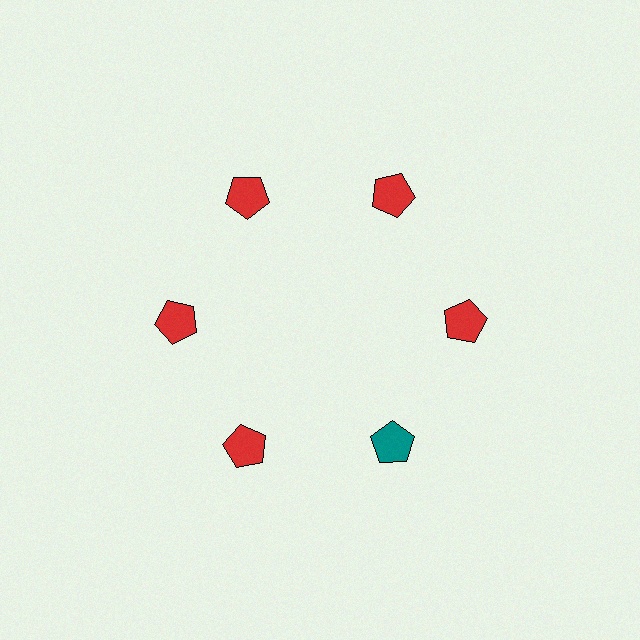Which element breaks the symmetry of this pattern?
The teal pentagon at roughly the 5 o'clock position breaks the symmetry. All other shapes are red pentagons.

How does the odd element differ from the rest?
It has a different color: teal instead of red.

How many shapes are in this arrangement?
There are 6 shapes arranged in a ring pattern.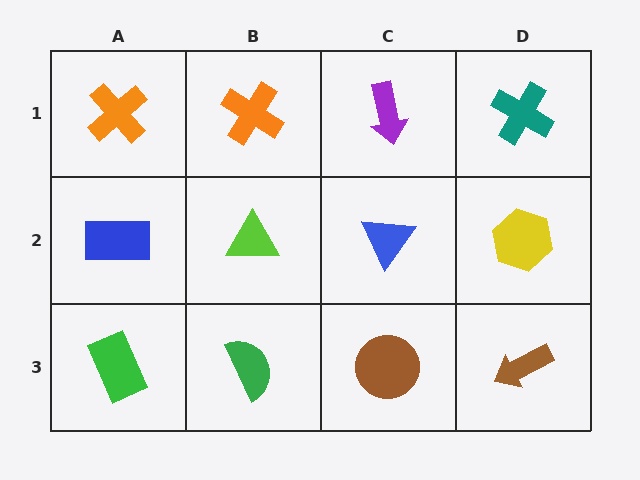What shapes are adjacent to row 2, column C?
A purple arrow (row 1, column C), a brown circle (row 3, column C), a lime triangle (row 2, column B), a yellow hexagon (row 2, column D).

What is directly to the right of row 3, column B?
A brown circle.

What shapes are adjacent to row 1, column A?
A blue rectangle (row 2, column A), an orange cross (row 1, column B).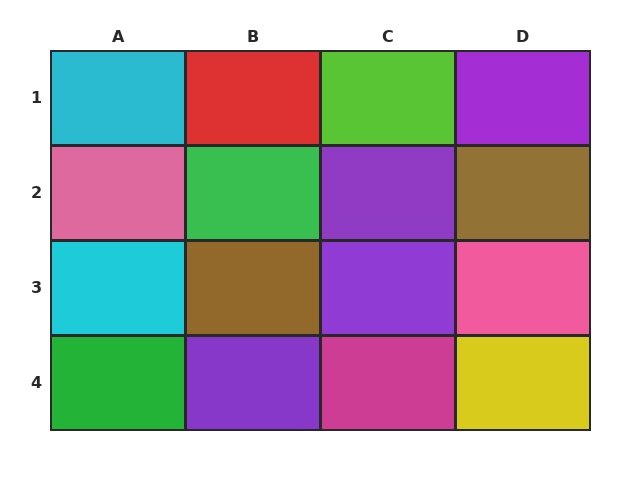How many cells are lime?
1 cell is lime.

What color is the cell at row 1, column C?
Lime.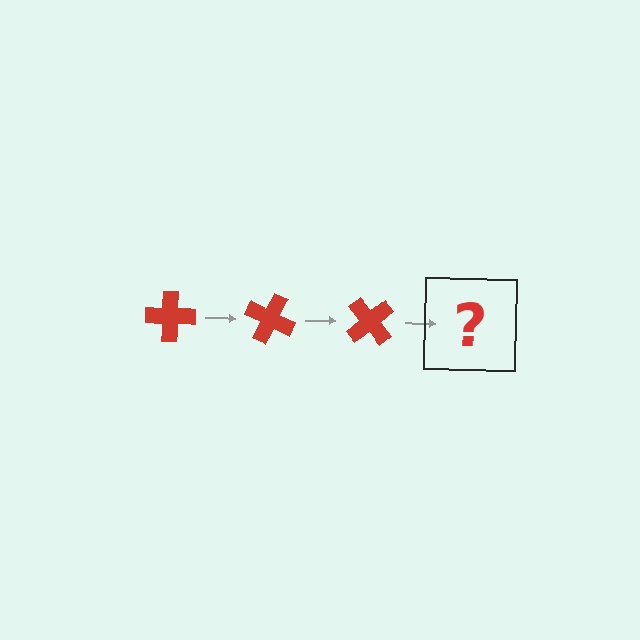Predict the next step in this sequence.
The next step is a red cross rotated 75 degrees.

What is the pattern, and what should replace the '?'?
The pattern is that the cross rotates 25 degrees each step. The '?' should be a red cross rotated 75 degrees.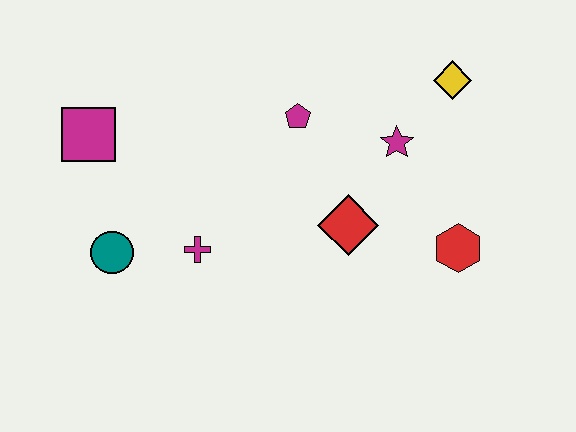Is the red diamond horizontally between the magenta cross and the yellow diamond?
Yes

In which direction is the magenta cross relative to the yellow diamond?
The magenta cross is to the left of the yellow diamond.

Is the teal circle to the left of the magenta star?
Yes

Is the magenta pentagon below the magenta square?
No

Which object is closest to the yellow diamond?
The magenta star is closest to the yellow diamond.